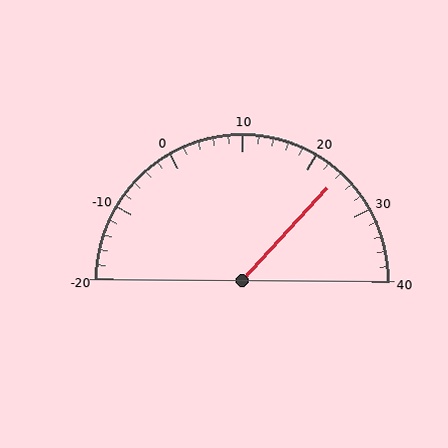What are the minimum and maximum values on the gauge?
The gauge ranges from -20 to 40.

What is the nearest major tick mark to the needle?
The nearest major tick mark is 20.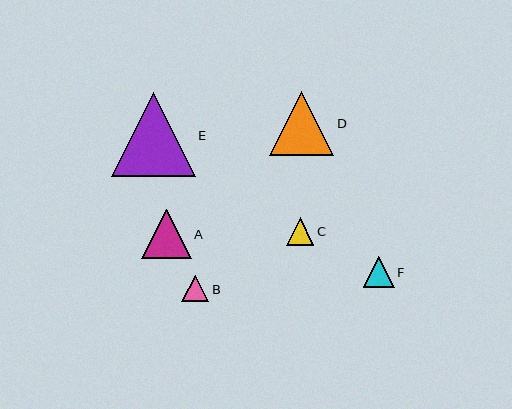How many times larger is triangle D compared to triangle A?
Triangle D is approximately 1.3 times the size of triangle A.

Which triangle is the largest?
Triangle E is the largest with a size of approximately 84 pixels.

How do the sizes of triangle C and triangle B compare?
Triangle C and triangle B are approximately the same size.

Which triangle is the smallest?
Triangle B is the smallest with a size of approximately 27 pixels.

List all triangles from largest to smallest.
From largest to smallest: E, D, A, F, C, B.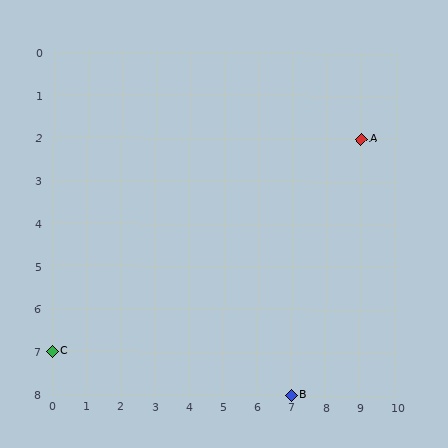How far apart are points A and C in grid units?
Points A and C are 9 columns and 5 rows apart (about 10.3 grid units diagonally).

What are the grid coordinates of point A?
Point A is at grid coordinates (9, 2).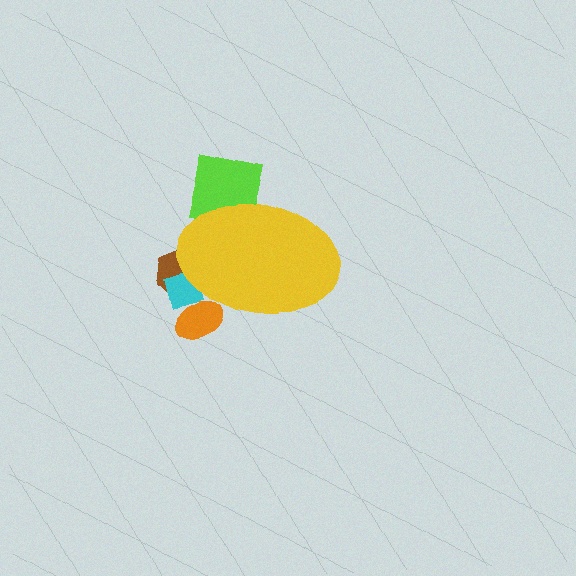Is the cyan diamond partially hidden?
Yes, the cyan diamond is partially hidden behind the yellow ellipse.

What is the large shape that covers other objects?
A yellow ellipse.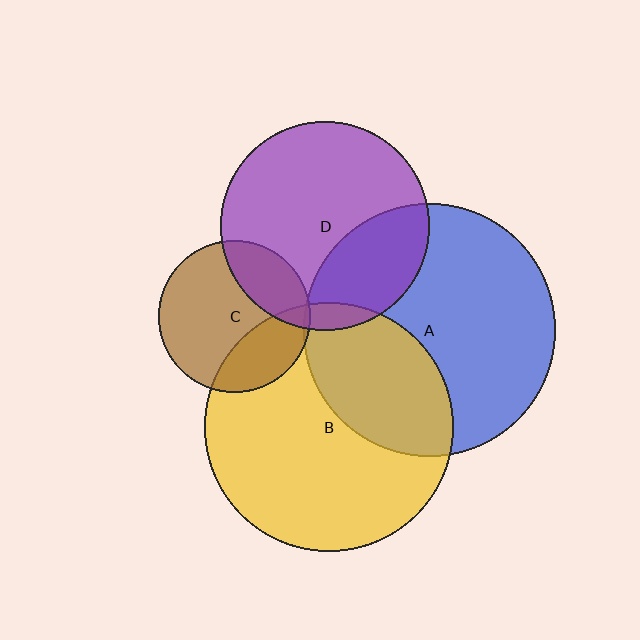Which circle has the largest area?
Circle A (blue).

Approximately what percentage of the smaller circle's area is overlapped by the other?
Approximately 5%.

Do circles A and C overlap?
Yes.